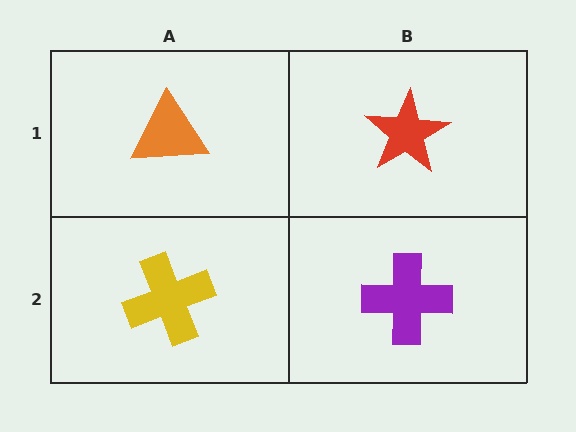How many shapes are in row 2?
2 shapes.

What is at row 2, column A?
A yellow cross.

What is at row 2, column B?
A purple cross.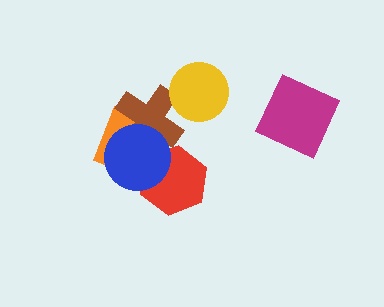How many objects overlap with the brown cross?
3 objects overlap with the brown cross.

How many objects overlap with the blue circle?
3 objects overlap with the blue circle.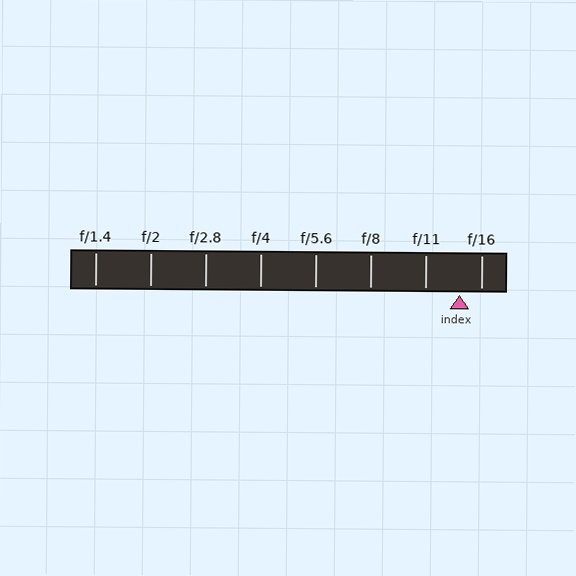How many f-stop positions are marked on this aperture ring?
There are 8 f-stop positions marked.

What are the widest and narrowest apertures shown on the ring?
The widest aperture shown is f/1.4 and the narrowest is f/16.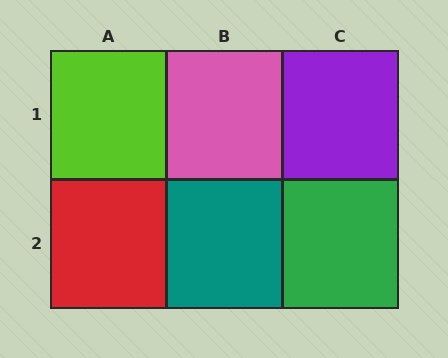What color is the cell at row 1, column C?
Purple.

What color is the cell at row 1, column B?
Pink.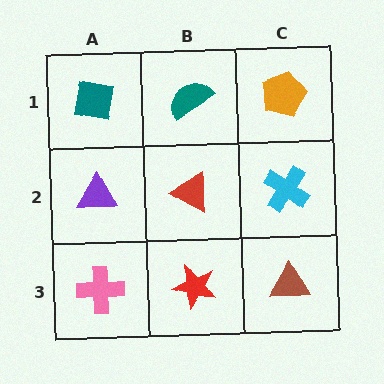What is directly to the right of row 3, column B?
A brown triangle.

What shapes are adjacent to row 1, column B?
A red triangle (row 2, column B), a teal square (row 1, column A), an orange pentagon (row 1, column C).